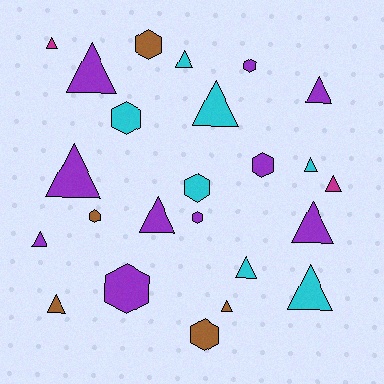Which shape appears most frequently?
Triangle, with 15 objects.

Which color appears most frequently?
Purple, with 10 objects.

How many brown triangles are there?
There are 2 brown triangles.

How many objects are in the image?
There are 24 objects.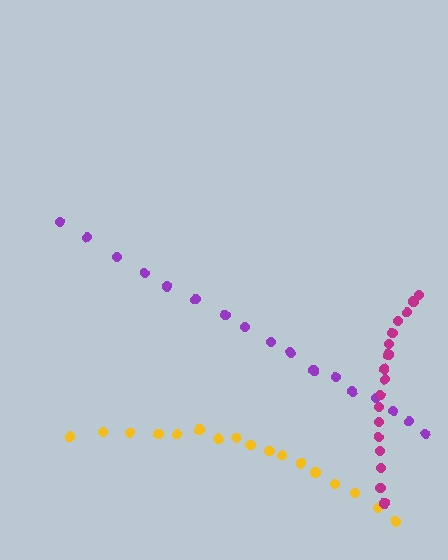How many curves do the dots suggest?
There are 3 distinct paths.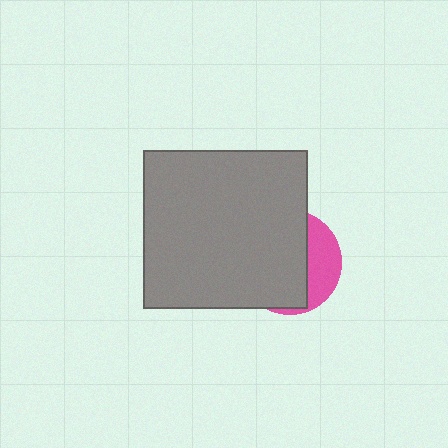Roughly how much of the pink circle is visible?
A small part of it is visible (roughly 31%).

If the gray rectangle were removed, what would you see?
You would see the complete pink circle.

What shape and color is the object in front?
The object in front is a gray rectangle.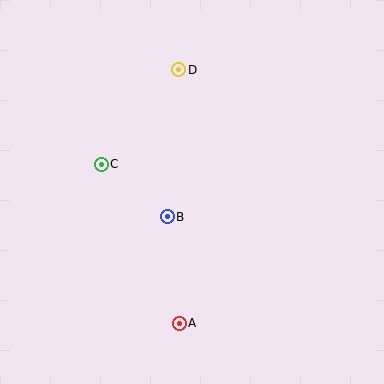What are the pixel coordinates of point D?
Point D is at (179, 70).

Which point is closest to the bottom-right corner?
Point A is closest to the bottom-right corner.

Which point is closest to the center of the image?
Point B at (167, 217) is closest to the center.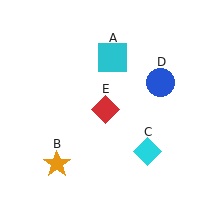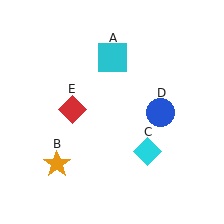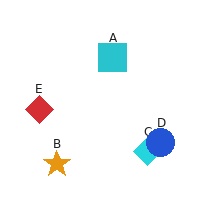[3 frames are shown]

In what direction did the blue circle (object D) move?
The blue circle (object D) moved down.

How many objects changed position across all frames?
2 objects changed position: blue circle (object D), red diamond (object E).